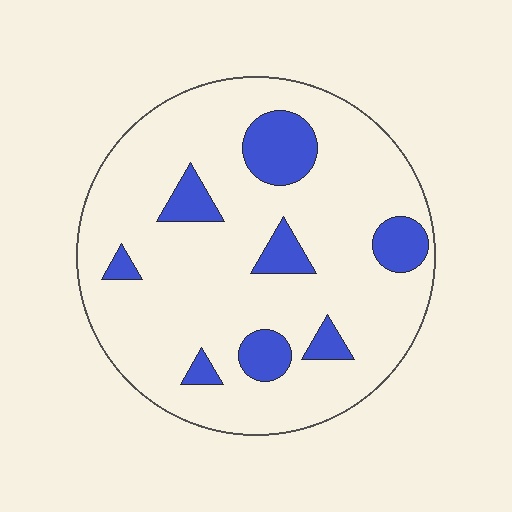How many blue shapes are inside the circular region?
8.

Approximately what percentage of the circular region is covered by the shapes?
Approximately 15%.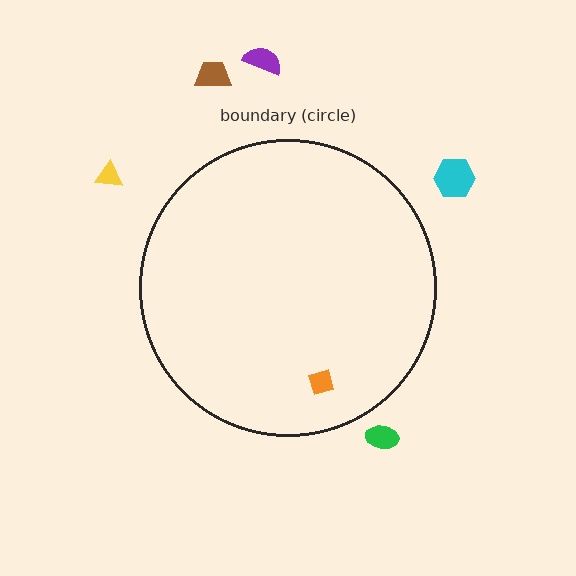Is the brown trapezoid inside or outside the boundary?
Outside.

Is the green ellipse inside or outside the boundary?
Outside.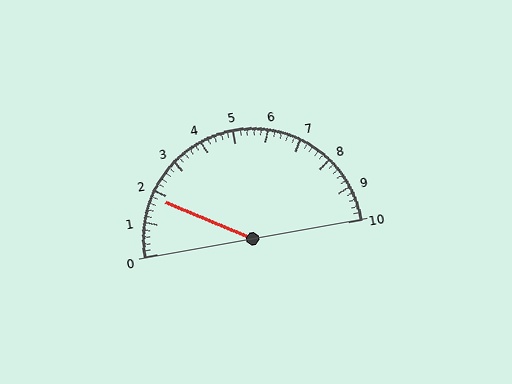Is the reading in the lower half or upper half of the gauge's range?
The reading is in the lower half of the range (0 to 10).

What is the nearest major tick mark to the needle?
The nearest major tick mark is 2.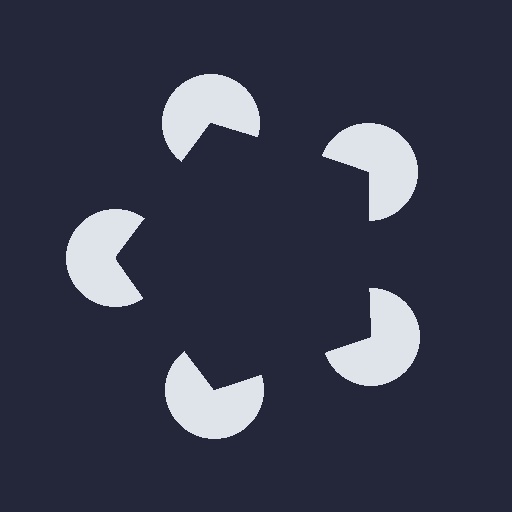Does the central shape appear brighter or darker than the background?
It typically appears slightly darker than the background, even though no actual brightness change is drawn.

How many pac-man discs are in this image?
There are 5 — one at each vertex of the illusory pentagon.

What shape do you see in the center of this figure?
An illusory pentagon — its edges are inferred from the aligned wedge cuts in the pac-man discs, not physically drawn.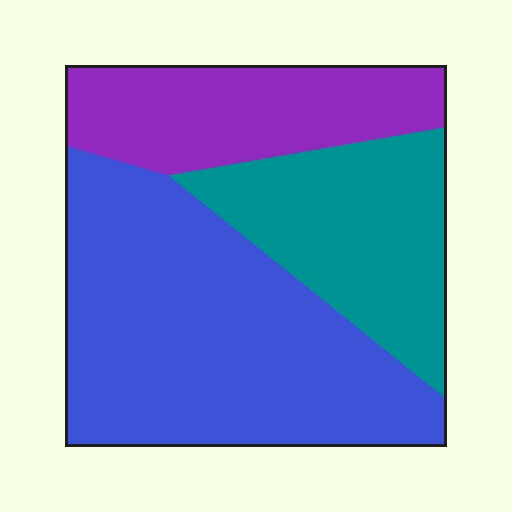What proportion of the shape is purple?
Purple takes up less than a quarter of the shape.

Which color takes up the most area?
Blue, at roughly 50%.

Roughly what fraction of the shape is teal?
Teal takes up between a quarter and a half of the shape.